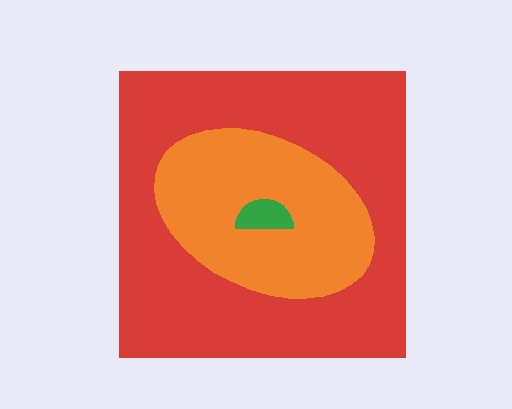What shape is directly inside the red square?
The orange ellipse.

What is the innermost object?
The green semicircle.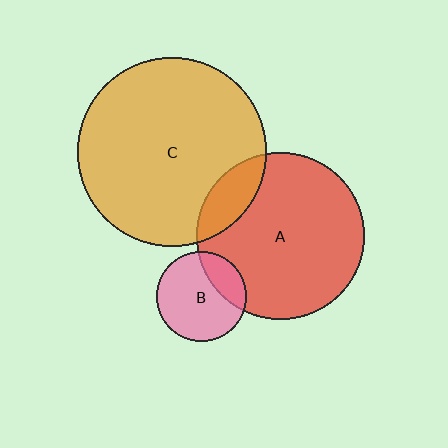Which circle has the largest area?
Circle C (orange).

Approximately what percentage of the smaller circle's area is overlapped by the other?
Approximately 25%.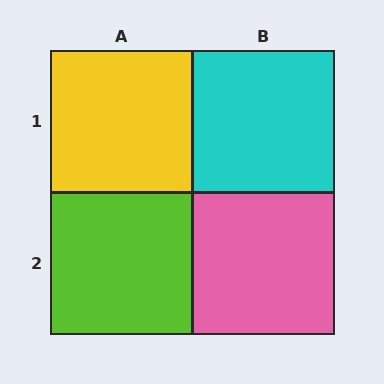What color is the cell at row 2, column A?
Lime.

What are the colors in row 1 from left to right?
Yellow, cyan.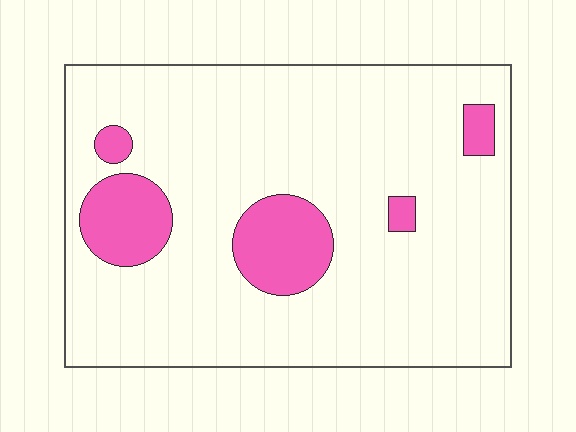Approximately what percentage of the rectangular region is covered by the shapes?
Approximately 15%.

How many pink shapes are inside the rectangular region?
5.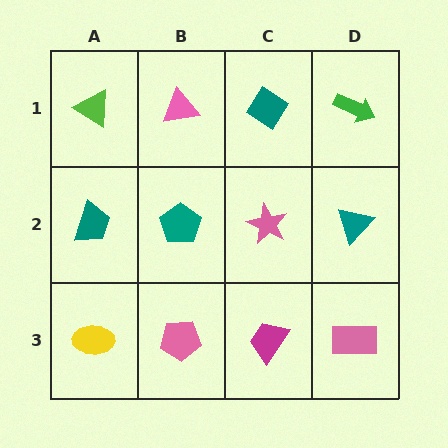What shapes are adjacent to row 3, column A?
A teal trapezoid (row 2, column A), a pink pentagon (row 3, column B).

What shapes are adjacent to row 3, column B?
A teal pentagon (row 2, column B), a yellow ellipse (row 3, column A), a magenta trapezoid (row 3, column C).